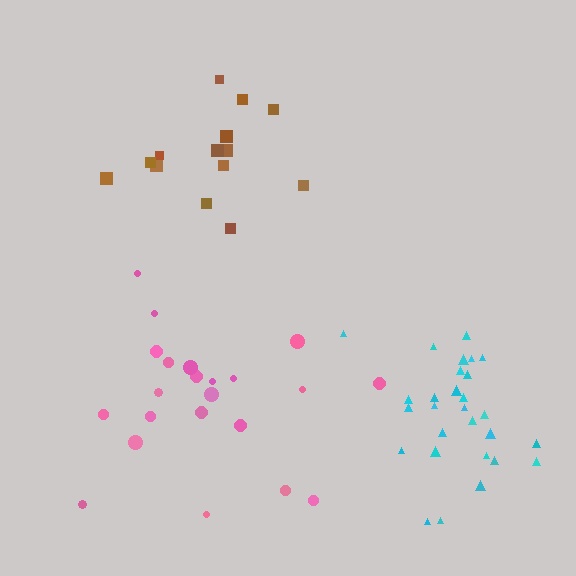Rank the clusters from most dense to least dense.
cyan, brown, pink.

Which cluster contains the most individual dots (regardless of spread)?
Cyan (28).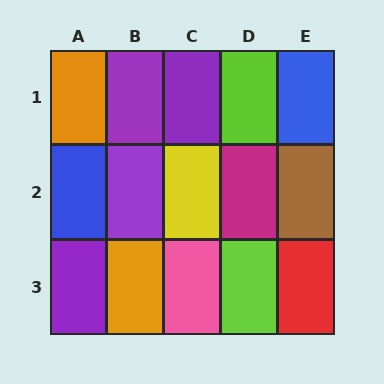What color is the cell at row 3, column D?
Lime.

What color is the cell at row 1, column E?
Blue.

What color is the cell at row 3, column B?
Orange.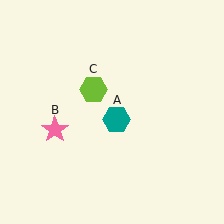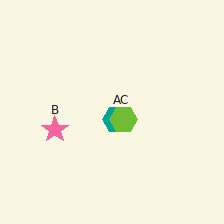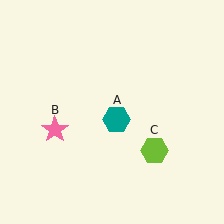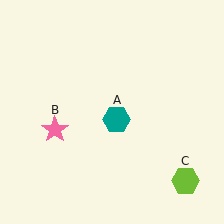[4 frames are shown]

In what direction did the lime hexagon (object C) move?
The lime hexagon (object C) moved down and to the right.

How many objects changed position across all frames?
1 object changed position: lime hexagon (object C).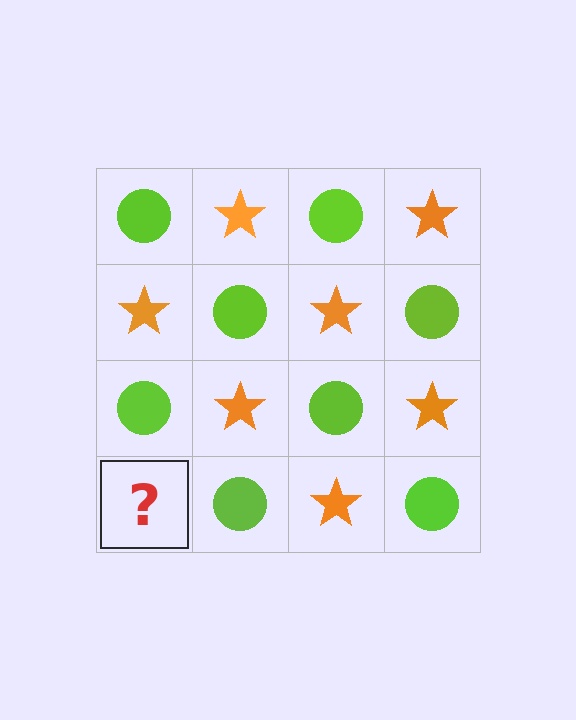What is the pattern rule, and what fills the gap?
The rule is that it alternates lime circle and orange star in a checkerboard pattern. The gap should be filled with an orange star.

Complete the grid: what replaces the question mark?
The question mark should be replaced with an orange star.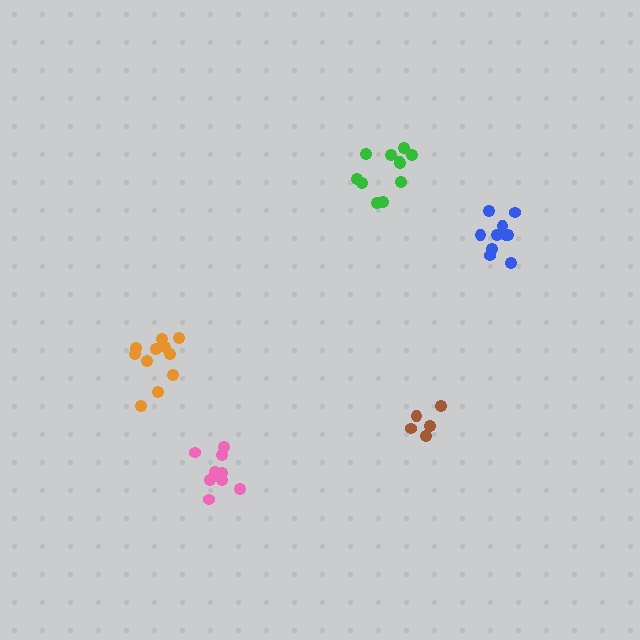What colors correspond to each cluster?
The clusters are colored: brown, green, orange, pink, blue.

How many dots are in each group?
Group 1: 5 dots, Group 2: 11 dots, Group 3: 11 dots, Group 4: 9 dots, Group 5: 10 dots (46 total).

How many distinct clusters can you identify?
There are 5 distinct clusters.